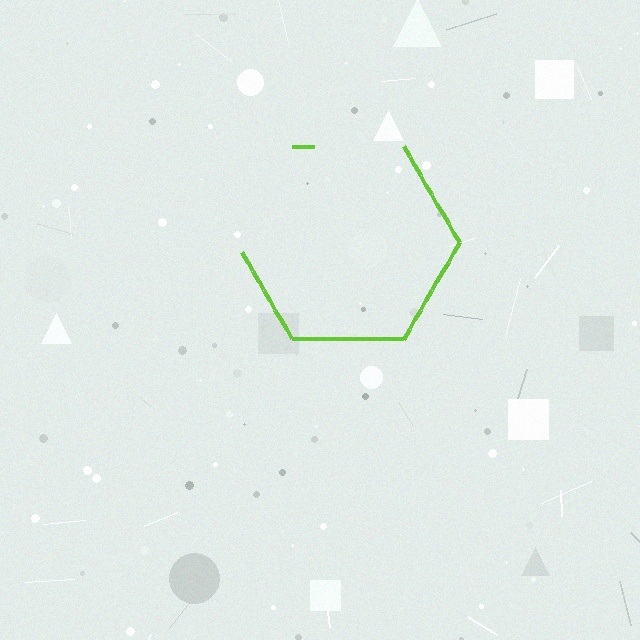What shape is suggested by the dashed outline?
The dashed outline suggests a hexagon.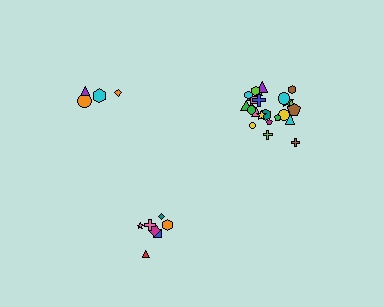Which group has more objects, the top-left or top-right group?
The top-right group.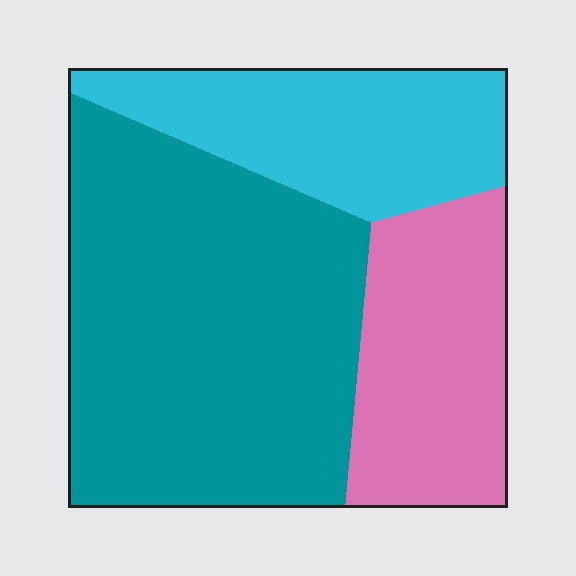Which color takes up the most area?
Teal, at roughly 55%.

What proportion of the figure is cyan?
Cyan covers around 25% of the figure.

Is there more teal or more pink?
Teal.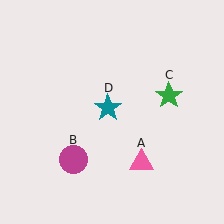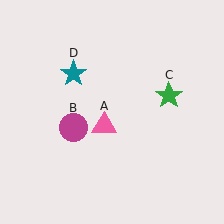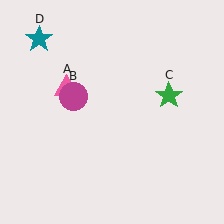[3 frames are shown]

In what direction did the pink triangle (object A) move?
The pink triangle (object A) moved up and to the left.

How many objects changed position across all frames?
3 objects changed position: pink triangle (object A), magenta circle (object B), teal star (object D).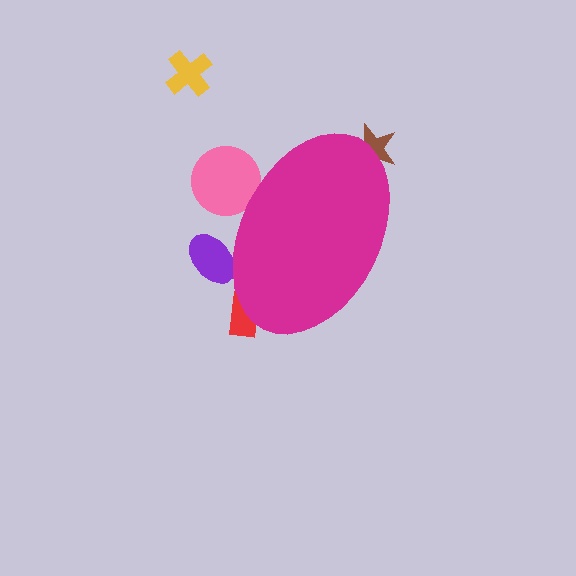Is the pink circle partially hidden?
Yes, the pink circle is partially hidden behind the magenta ellipse.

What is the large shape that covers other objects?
A magenta ellipse.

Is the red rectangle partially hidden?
Yes, the red rectangle is partially hidden behind the magenta ellipse.